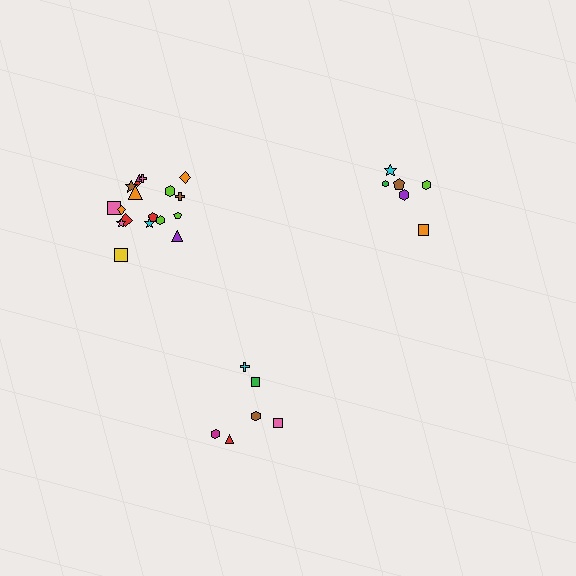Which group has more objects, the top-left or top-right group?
The top-left group.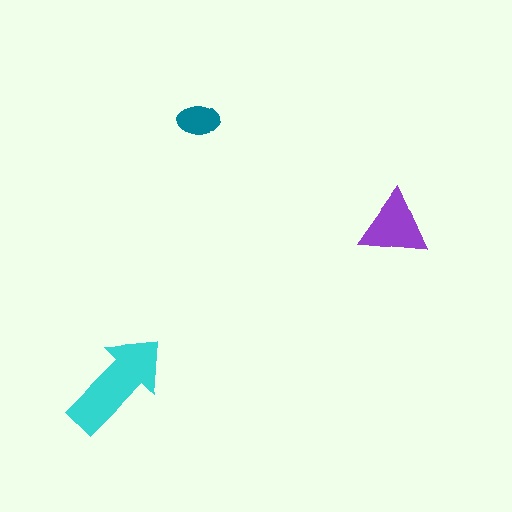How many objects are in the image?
There are 3 objects in the image.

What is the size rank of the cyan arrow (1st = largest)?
1st.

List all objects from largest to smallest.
The cyan arrow, the purple triangle, the teal ellipse.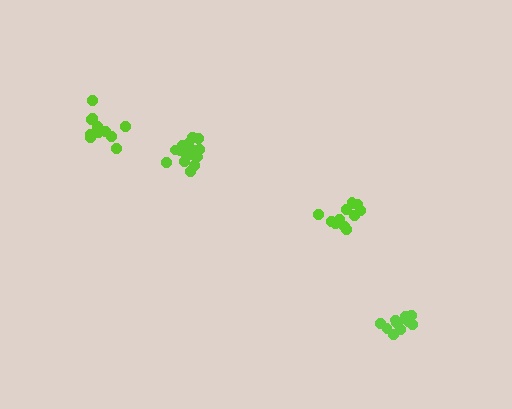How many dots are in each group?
Group 1: 13 dots, Group 2: 11 dots, Group 3: 11 dots, Group 4: 16 dots (51 total).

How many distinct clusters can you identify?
There are 4 distinct clusters.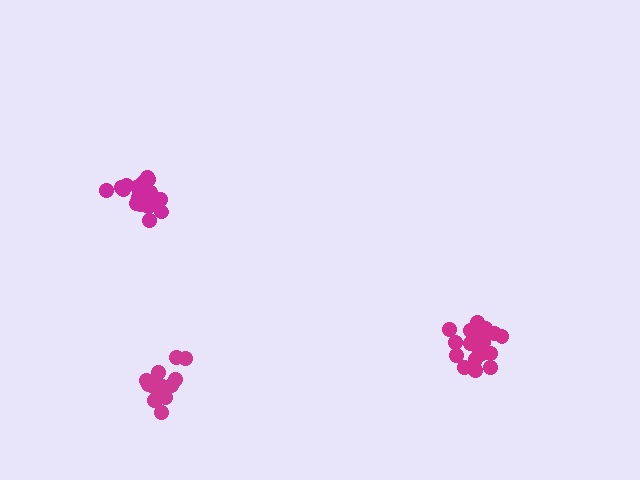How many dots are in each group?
Group 1: 16 dots, Group 2: 19 dots, Group 3: 19 dots (54 total).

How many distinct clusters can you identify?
There are 3 distinct clusters.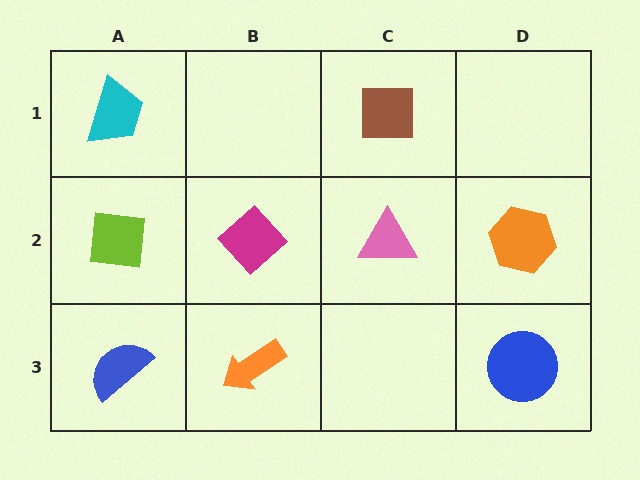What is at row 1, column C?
A brown square.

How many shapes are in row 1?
2 shapes.